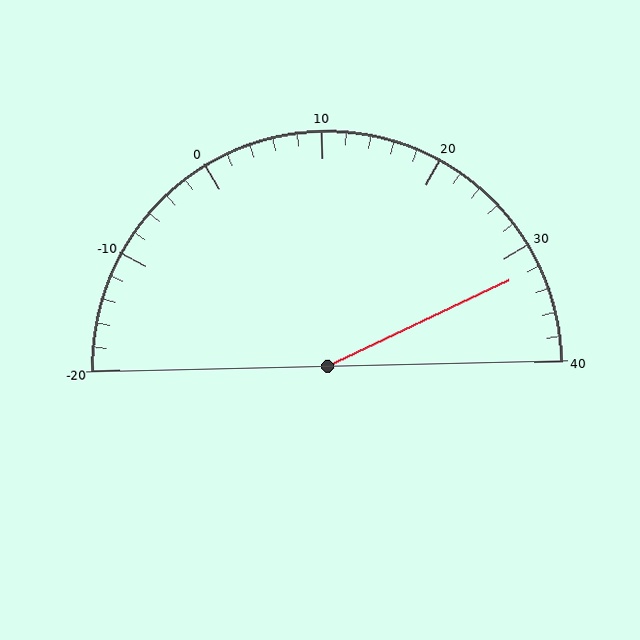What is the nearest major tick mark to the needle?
The nearest major tick mark is 30.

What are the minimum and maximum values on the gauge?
The gauge ranges from -20 to 40.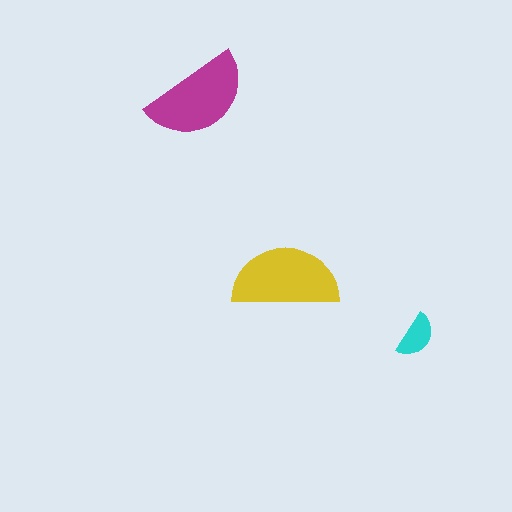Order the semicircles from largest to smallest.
the yellow one, the magenta one, the cyan one.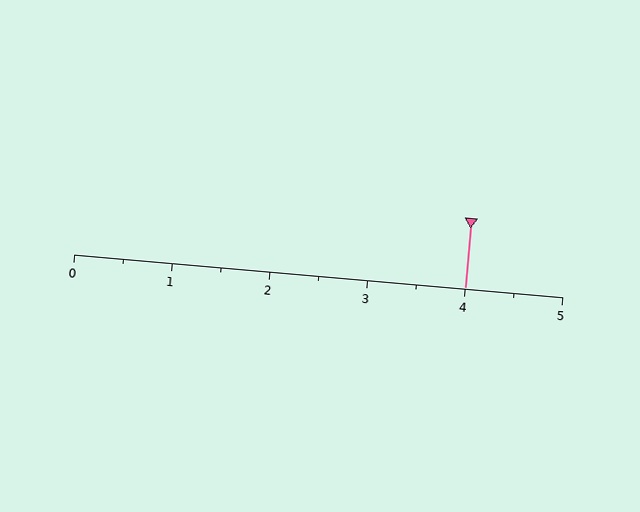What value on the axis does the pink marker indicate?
The marker indicates approximately 4.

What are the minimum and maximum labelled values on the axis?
The axis runs from 0 to 5.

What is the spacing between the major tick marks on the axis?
The major ticks are spaced 1 apart.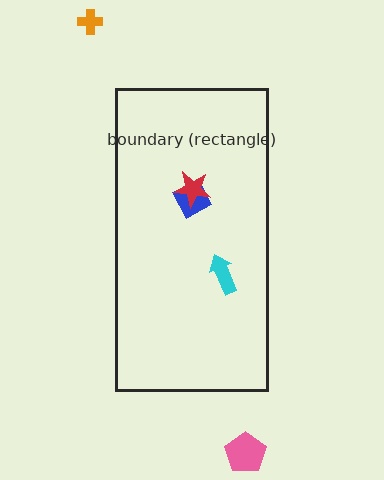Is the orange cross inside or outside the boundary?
Outside.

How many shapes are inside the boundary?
3 inside, 2 outside.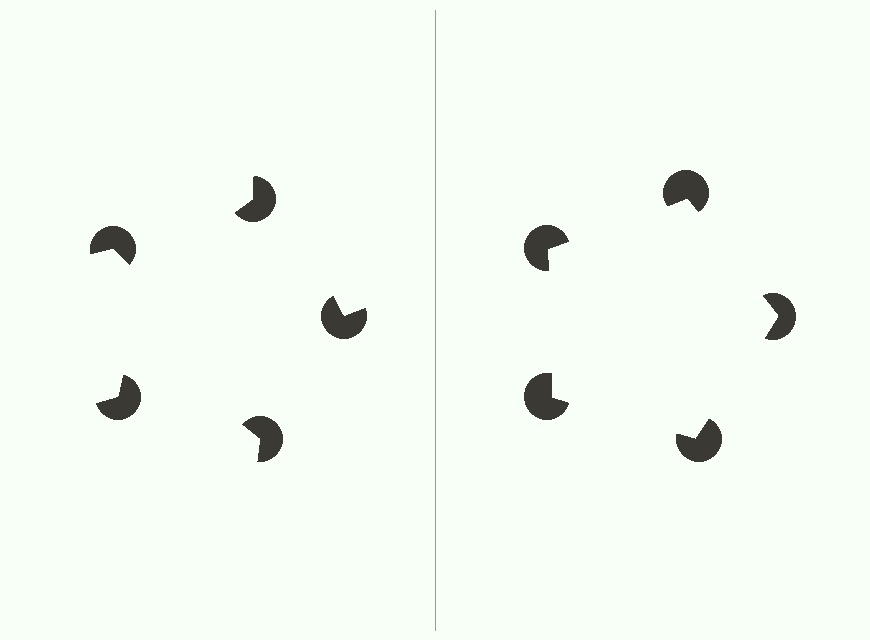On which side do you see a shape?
An illusory pentagon appears on the right side. On the left side the wedge cuts are rotated, so no coherent shape forms.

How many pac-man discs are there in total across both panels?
10 — 5 on each side.